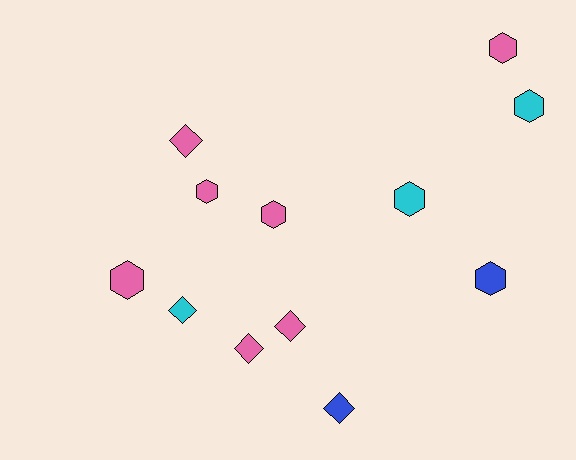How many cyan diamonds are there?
There is 1 cyan diamond.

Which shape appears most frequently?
Hexagon, with 7 objects.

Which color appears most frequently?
Pink, with 7 objects.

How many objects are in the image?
There are 12 objects.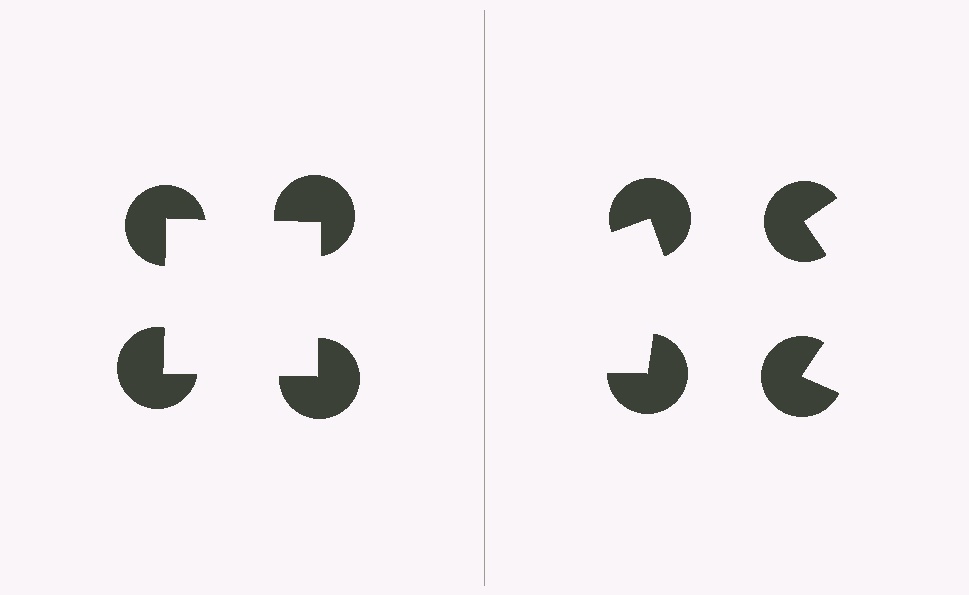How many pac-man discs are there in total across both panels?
8 — 4 on each side.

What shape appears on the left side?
An illusory square.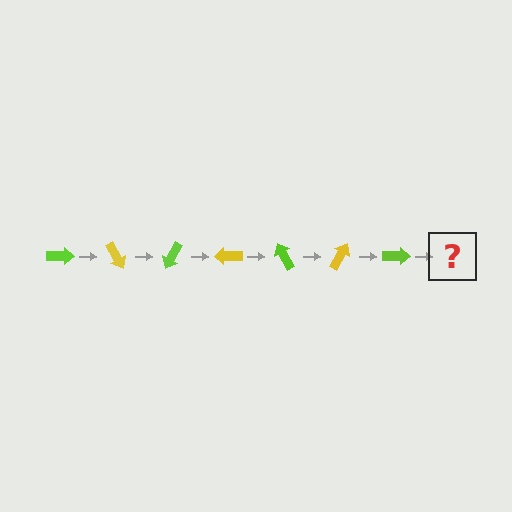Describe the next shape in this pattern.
It should be a yellow arrow, rotated 420 degrees from the start.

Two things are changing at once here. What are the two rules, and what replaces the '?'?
The two rules are that it rotates 60 degrees each step and the color cycles through lime and yellow. The '?' should be a yellow arrow, rotated 420 degrees from the start.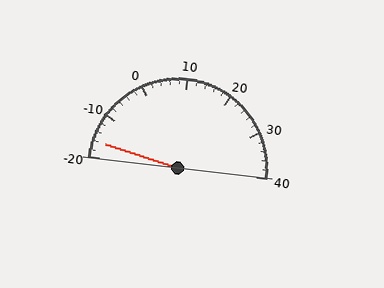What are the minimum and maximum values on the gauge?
The gauge ranges from -20 to 40.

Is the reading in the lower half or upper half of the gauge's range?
The reading is in the lower half of the range (-20 to 40).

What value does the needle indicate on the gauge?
The needle indicates approximately -16.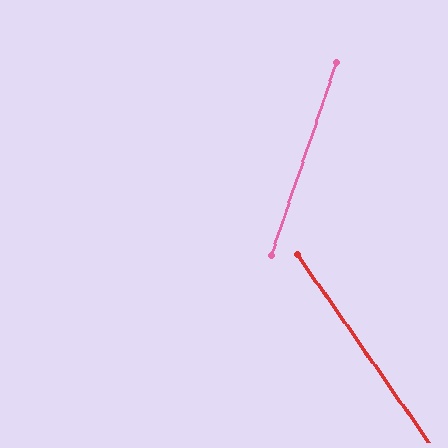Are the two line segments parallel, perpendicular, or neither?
Neither parallel nor perpendicular — they differ by about 54°.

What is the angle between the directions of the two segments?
Approximately 54 degrees.